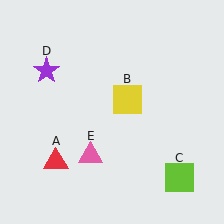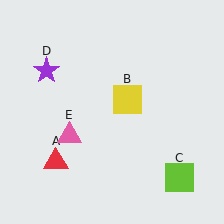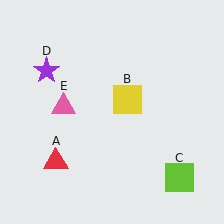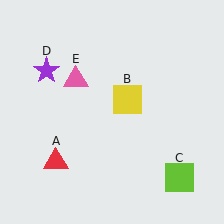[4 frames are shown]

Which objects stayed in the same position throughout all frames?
Red triangle (object A) and yellow square (object B) and lime square (object C) and purple star (object D) remained stationary.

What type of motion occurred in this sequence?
The pink triangle (object E) rotated clockwise around the center of the scene.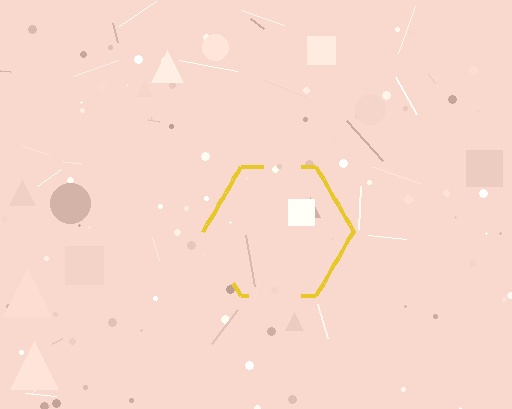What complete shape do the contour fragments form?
The contour fragments form a hexagon.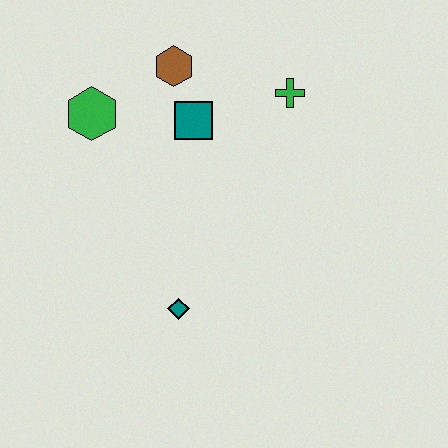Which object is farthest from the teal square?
The teal diamond is farthest from the teal square.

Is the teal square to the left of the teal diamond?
No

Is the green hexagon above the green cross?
No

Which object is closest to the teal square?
The brown hexagon is closest to the teal square.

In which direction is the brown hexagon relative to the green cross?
The brown hexagon is to the left of the green cross.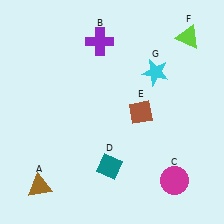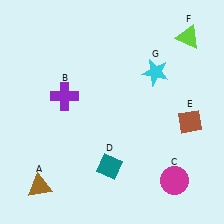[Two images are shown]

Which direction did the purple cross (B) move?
The purple cross (B) moved down.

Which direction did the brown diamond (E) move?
The brown diamond (E) moved right.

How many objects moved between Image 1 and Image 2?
2 objects moved between the two images.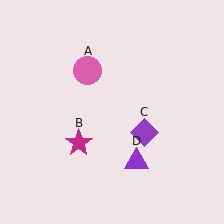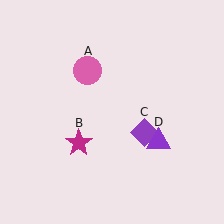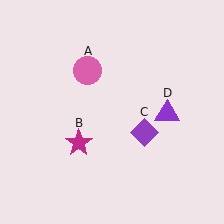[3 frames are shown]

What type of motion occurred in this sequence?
The purple triangle (object D) rotated counterclockwise around the center of the scene.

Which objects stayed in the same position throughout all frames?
Pink circle (object A) and magenta star (object B) and purple diamond (object C) remained stationary.